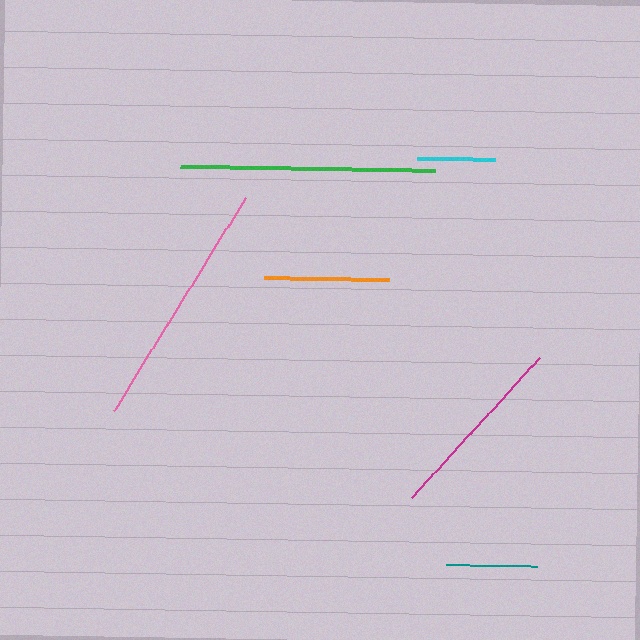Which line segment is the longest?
The green line is the longest at approximately 256 pixels.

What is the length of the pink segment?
The pink segment is approximately 251 pixels long.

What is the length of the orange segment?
The orange segment is approximately 125 pixels long.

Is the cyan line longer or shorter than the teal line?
The teal line is longer than the cyan line.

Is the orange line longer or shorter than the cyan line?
The orange line is longer than the cyan line.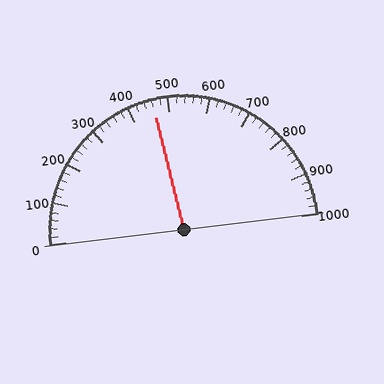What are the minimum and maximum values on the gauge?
The gauge ranges from 0 to 1000.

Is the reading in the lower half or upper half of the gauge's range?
The reading is in the lower half of the range (0 to 1000).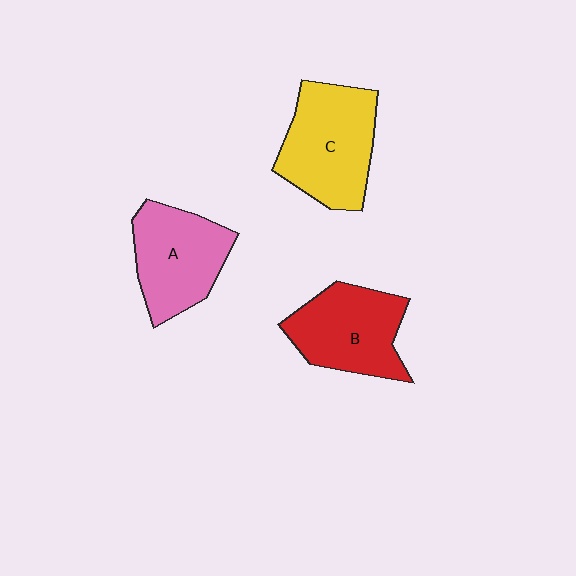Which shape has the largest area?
Shape C (yellow).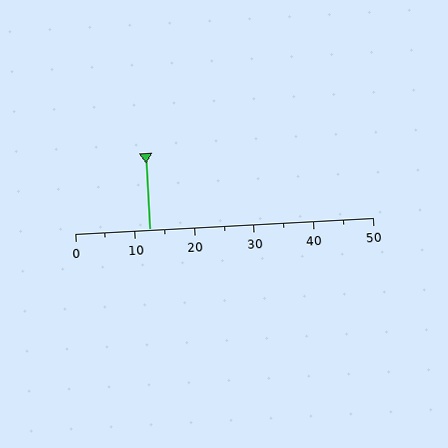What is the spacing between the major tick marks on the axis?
The major ticks are spaced 10 apart.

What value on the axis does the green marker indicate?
The marker indicates approximately 12.5.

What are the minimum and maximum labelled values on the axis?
The axis runs from 0 to 50.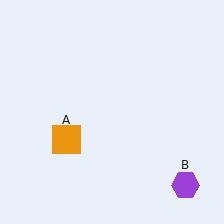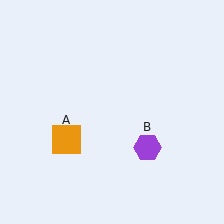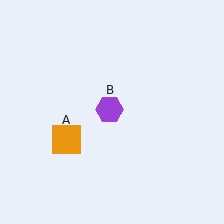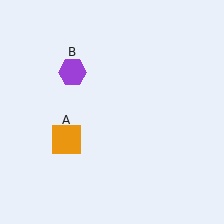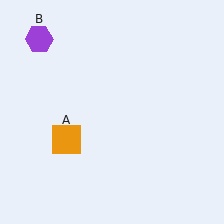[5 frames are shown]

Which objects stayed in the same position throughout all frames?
Orange square (object A) remained stationary.